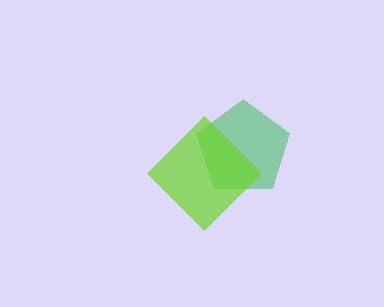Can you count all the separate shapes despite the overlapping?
Yes, there are 2 separate shapes.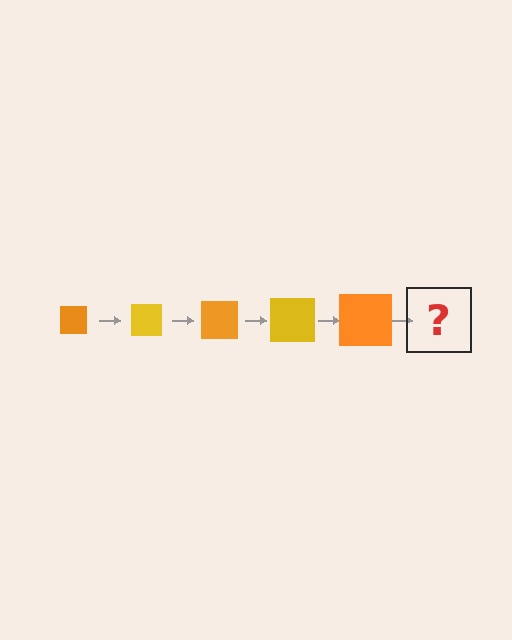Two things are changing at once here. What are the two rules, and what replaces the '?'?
The two rules are that the square grows larger each step and the color cycles through orange and yellow. The '?' should be a yellow square, larger than the previous one.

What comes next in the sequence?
The next element should be a yellow square, larger than the previous one.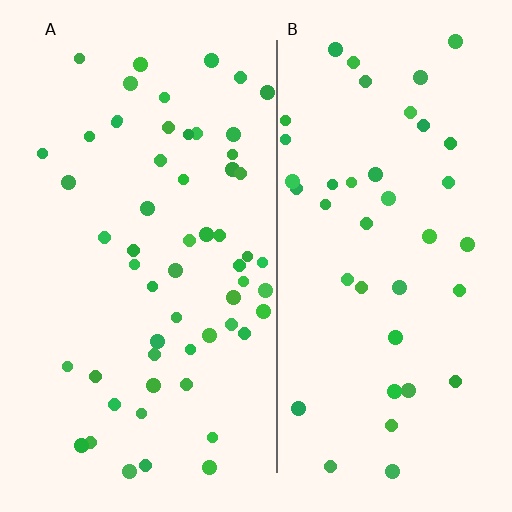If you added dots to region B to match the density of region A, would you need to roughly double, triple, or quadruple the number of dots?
Approximately double.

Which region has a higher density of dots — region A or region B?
A (the left).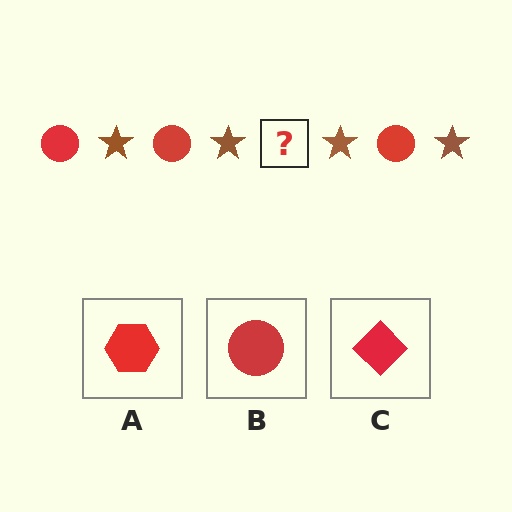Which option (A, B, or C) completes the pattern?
B.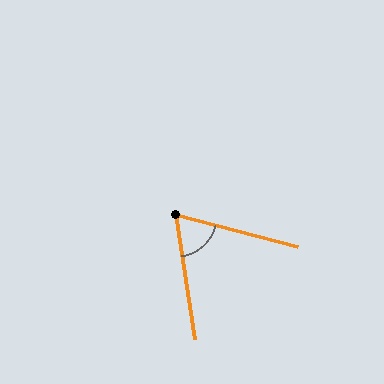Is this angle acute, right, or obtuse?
It is acute.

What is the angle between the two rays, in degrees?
Approximately 67 degrees.